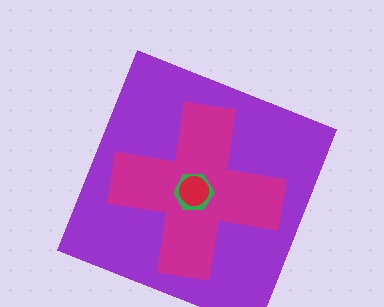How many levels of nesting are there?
4.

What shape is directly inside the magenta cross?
The green hexagon.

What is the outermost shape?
The purple square.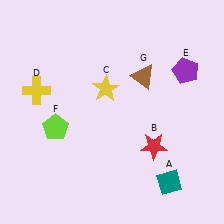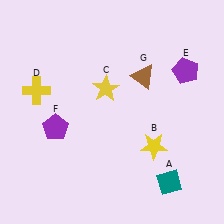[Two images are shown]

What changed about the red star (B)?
In Image 1, B is red. In Image 2, it changed to yellow.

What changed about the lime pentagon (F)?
In Image 1, F is lime. In Image 2, it changed to purple.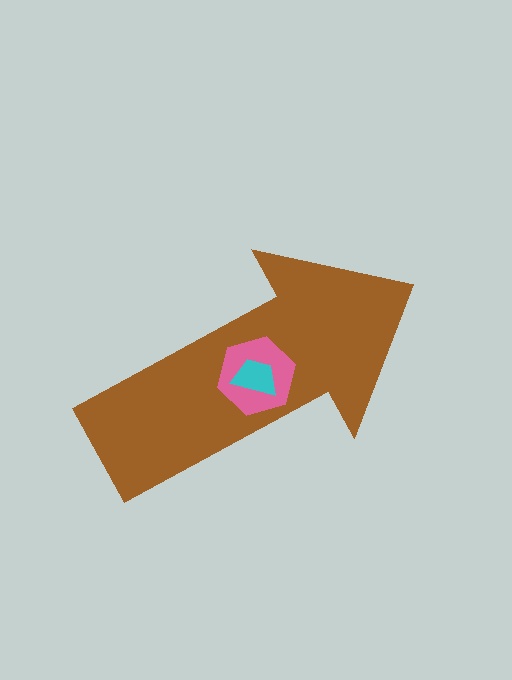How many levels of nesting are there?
3.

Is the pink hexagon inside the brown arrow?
Yes.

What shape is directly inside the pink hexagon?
The cyan trapezoid.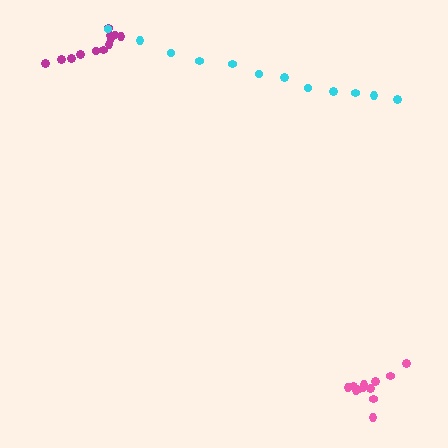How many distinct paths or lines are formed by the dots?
There are 3 distinct paths.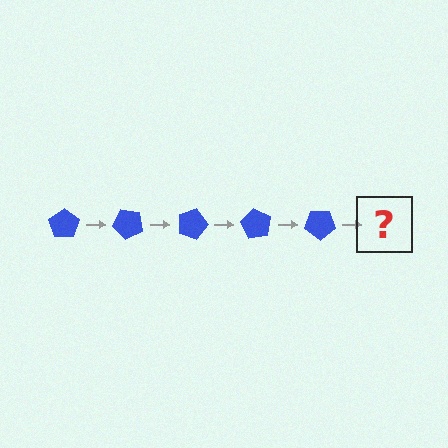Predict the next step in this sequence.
The next step is a blue pentagon rotated 225 degrees.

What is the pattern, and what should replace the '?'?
The pattern is that the pentagon rotates 45 degrees each step. The '?' should be a blue pentagon rotated 225 degrees.